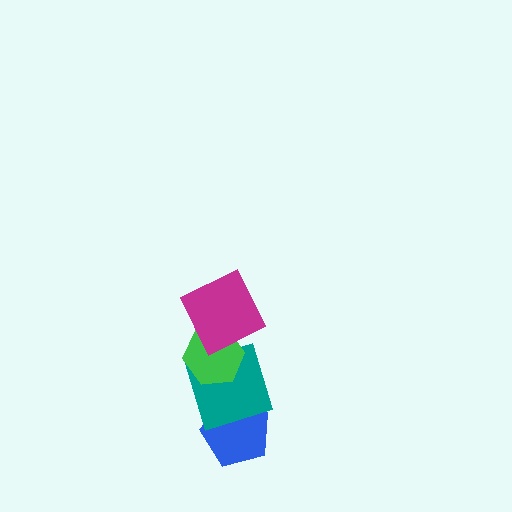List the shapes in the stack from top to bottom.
From top to bottom: the magenta square, the green hexagon, the teal square, the blue pentagon.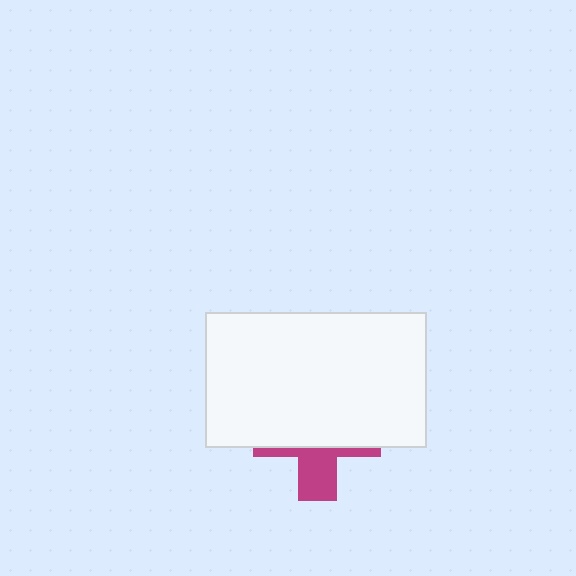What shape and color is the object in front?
The object in front is a white rectangle.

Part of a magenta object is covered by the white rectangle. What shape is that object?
It is a cross.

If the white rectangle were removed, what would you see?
You would see the complete magenta cross.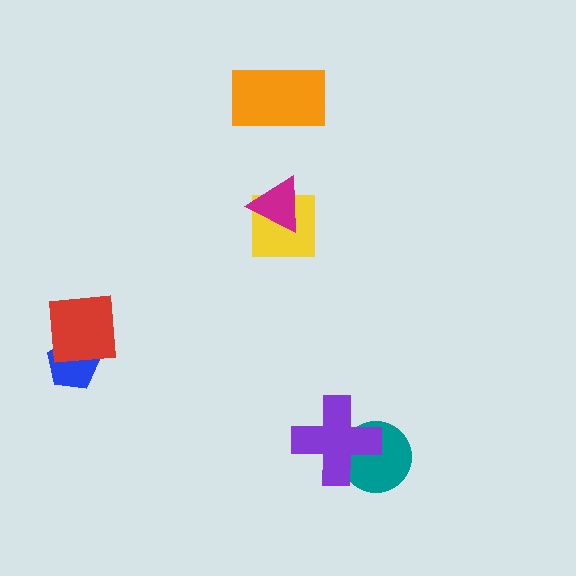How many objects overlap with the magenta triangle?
1 object overlaps with the magenta triangle.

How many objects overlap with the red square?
1 object overlaps with the red square.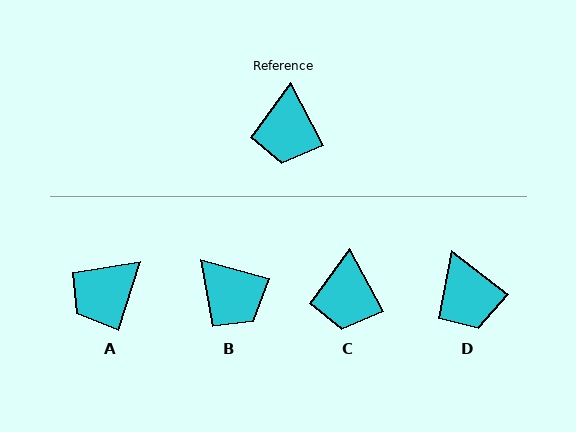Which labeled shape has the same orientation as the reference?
C.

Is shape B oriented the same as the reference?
No, it is off by about 46 degrees.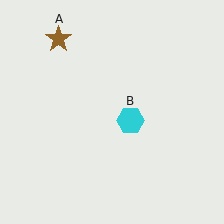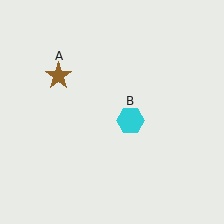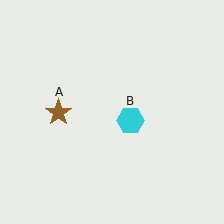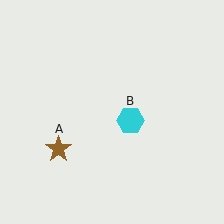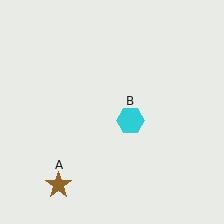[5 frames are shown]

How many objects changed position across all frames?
1 object changed position: brown star (object A).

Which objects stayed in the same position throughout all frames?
Cyan hexagon (object B) remained stationary.